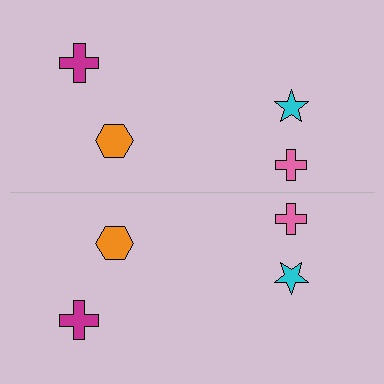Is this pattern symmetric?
Yes, this pattern has bilateral (reflection) symmetry.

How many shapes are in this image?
There are 8 shapes in this image.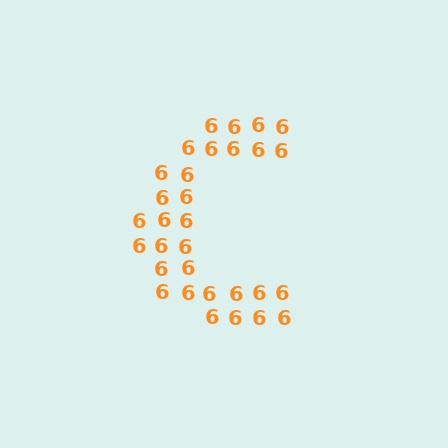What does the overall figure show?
The overall figure shows the letter C.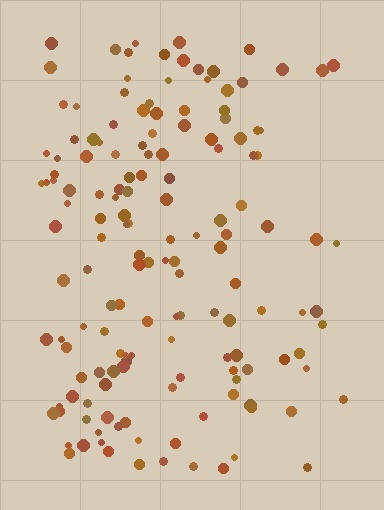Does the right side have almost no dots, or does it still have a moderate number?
Still a moderate number, just noticeably fewer than the left.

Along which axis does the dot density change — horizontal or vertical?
Horizontal.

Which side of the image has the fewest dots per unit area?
The right.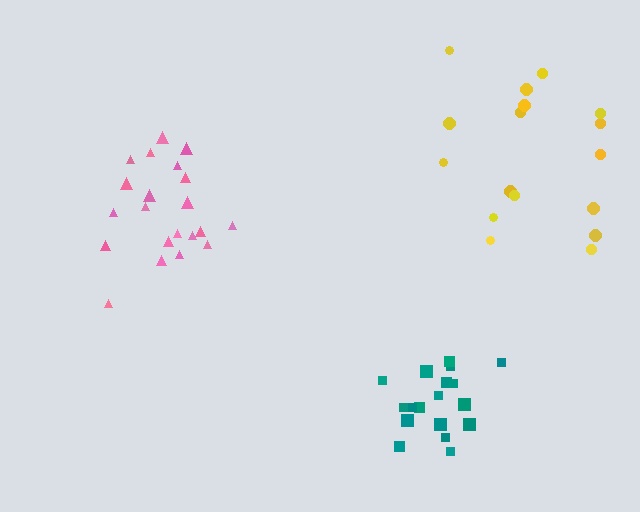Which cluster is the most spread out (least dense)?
Yellow.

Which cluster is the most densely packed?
Teal.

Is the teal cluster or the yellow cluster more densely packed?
Teal.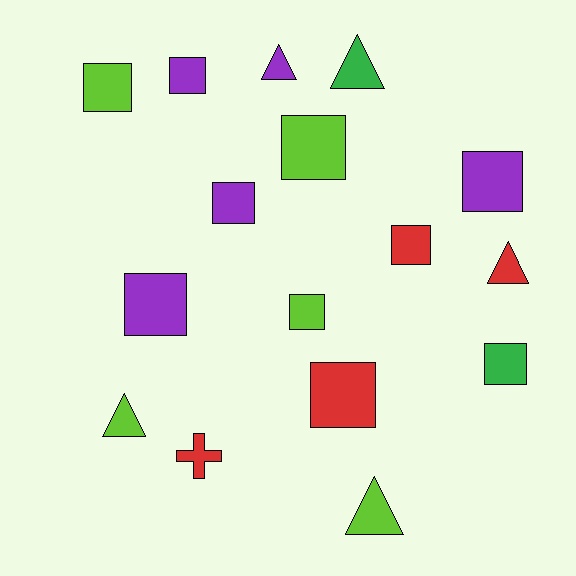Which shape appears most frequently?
Square, with 10 objects.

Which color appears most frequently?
Purple, with 5 objects.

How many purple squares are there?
There are 4 purple squares.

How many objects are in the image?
There are 16 objects.